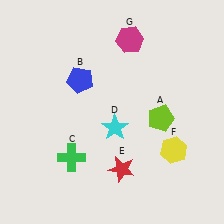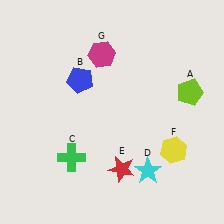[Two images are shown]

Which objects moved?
The objects that moved are: the lime pentagon (A), the cyan star (D), the magenta hexagon (G).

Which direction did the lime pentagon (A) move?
The lime pentagon (A) moved right.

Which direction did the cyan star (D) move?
The cyan star (D) moved down.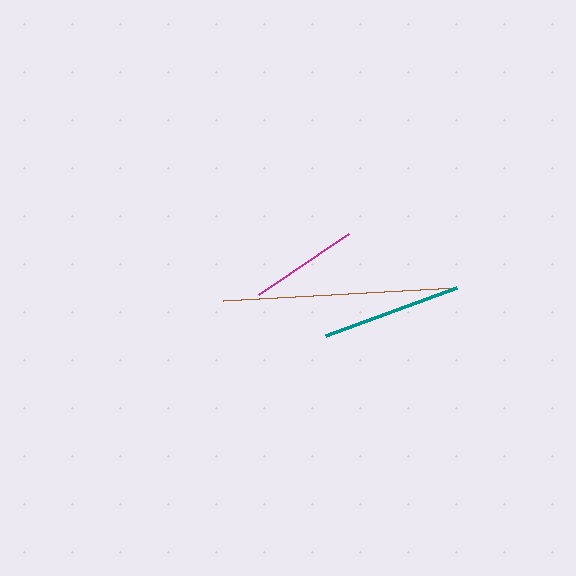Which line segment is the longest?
The brown line is the longest at approximately 234 pixels.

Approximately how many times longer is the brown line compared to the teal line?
The brown line is approximately 1.7 times the length of the teal line.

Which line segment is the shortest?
The magenta line is the shortest at approximately 109 pixels.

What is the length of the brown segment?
The brown segment is approximately 234 pixels long.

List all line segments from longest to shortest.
From longest to shortest: brown, teal, magenta.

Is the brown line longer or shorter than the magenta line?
The brown line is longer than the magenta line.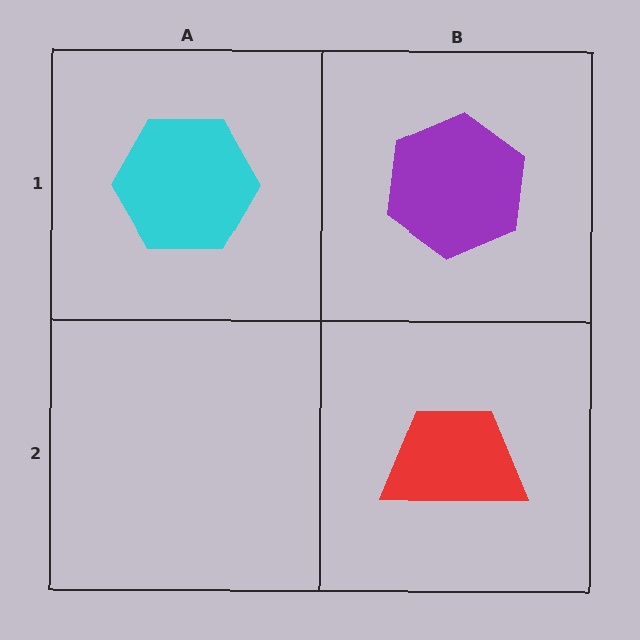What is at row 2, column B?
A red trapezoid.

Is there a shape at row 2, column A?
No, that cell is empty.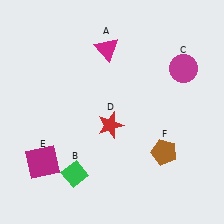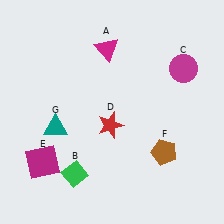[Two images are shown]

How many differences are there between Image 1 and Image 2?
There is 1 difference between the two images.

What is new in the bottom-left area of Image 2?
A teal triangle (G) was added in the bottom-left area of Image 2.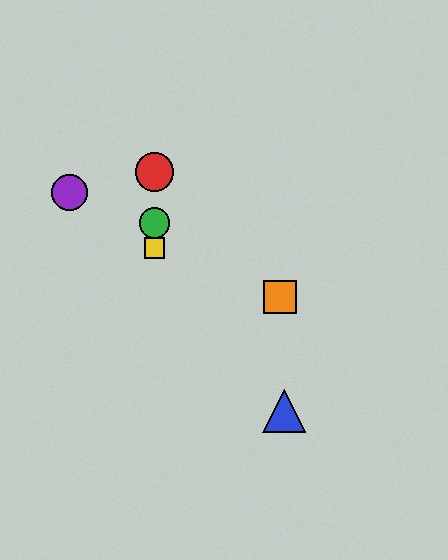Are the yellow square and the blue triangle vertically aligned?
No, the yellow square is at x≈155 and the blue triangle is at x≈284.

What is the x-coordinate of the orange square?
The orange square is at x≈280.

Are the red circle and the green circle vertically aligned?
Yes, both are at x≈155.